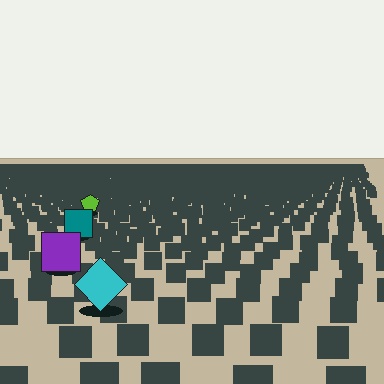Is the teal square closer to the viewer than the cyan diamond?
No. The cyan diamond is closer — you can tell from the texture gradient: the ground texture is coarser near it.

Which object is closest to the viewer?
The cyan diamond is closest. The texture marks near it are larger and more spread out.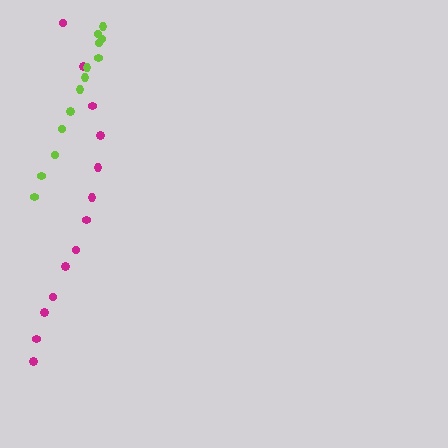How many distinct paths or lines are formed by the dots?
There are 2 distinct paths.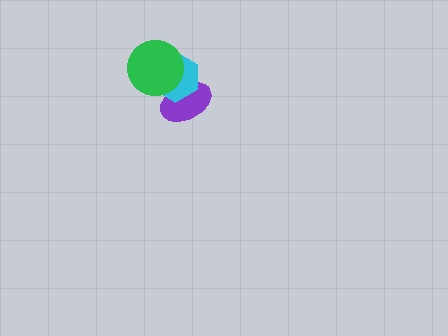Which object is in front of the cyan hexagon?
The green circle is in front of the cyan hexagon.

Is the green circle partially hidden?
No, no other shape covers it.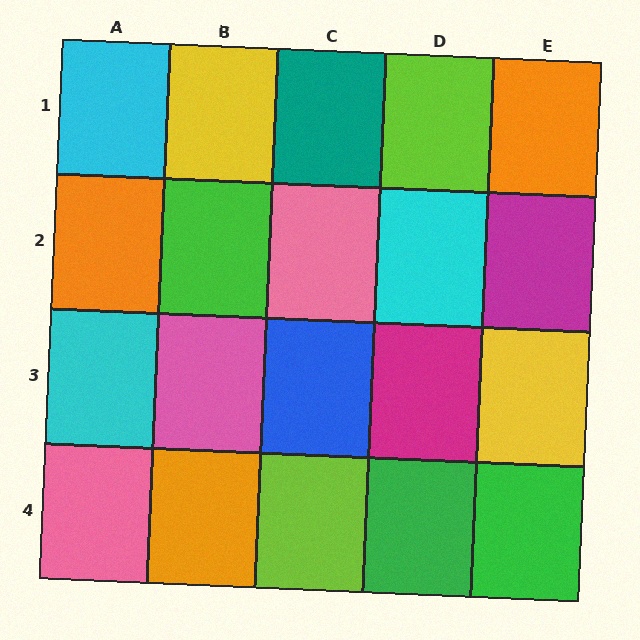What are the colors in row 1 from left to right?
Cyan, yellow, teal, lime, orange.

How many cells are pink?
3 cells are pink.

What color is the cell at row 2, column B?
Green.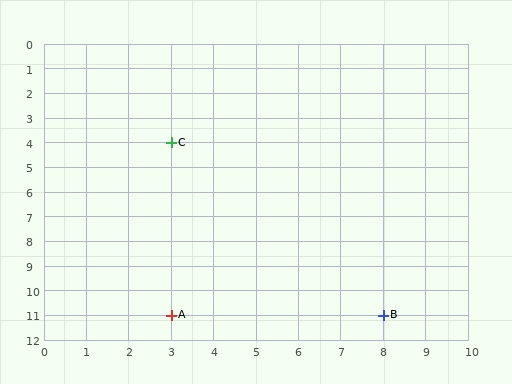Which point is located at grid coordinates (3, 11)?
Point A is at (3, 11).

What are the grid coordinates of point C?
Point C is at grid coordinates (3, 4).